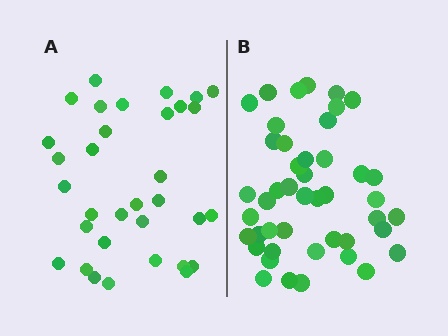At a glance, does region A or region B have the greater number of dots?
Region B (the right region) has more dots.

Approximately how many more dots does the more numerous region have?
Region B has roughly 12 or so more dots than region A.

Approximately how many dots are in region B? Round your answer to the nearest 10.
About 40 dots. (The exact count is 45, which rounds to 40.)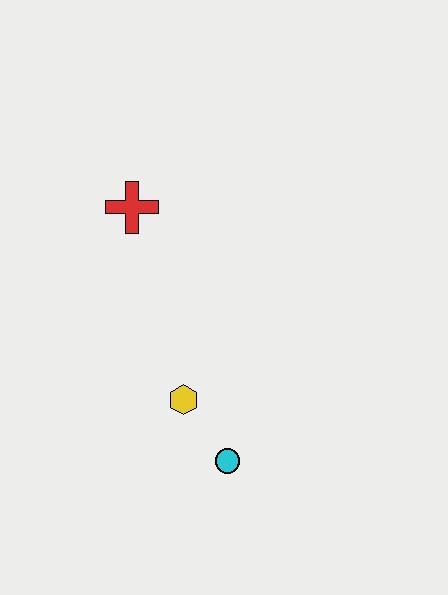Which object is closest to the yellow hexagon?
The cyan circle is closest to the yellow hexagon.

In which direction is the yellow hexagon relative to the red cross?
The yellow hexagon is below the red cross.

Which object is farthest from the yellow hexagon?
The red cross is farthest from the yellow hexagon.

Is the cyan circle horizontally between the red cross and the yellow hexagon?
No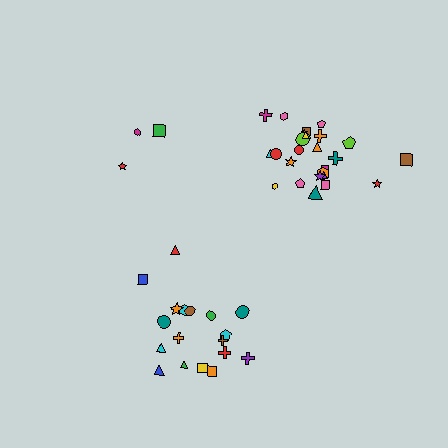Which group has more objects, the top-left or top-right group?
The top-right group.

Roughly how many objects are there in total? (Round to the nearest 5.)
Roughly 45 objects in total.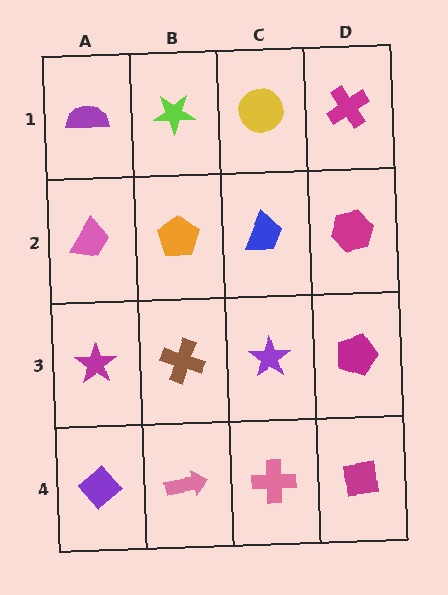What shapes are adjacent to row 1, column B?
An orange pentagon (row 2, column B), a purple semicircle (row 1, column A), a yellow circle (row 1, column C).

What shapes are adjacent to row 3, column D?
A magenta hexagon (row 2, column D), a magenta square (row 4, column D), a purple star (row 3, column C).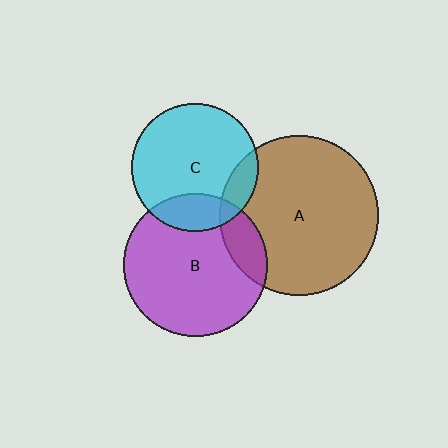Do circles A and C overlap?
Yes.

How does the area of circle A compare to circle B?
Approximately 1.2 times.